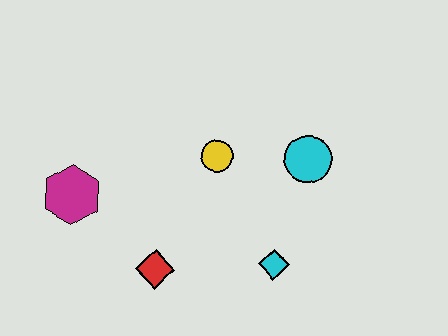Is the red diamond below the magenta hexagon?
Yes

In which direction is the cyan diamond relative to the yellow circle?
The cyan diamond is below the yellow circle.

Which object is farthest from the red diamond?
The cyan circle is farthest from the red diamond.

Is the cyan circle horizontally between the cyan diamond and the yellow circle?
No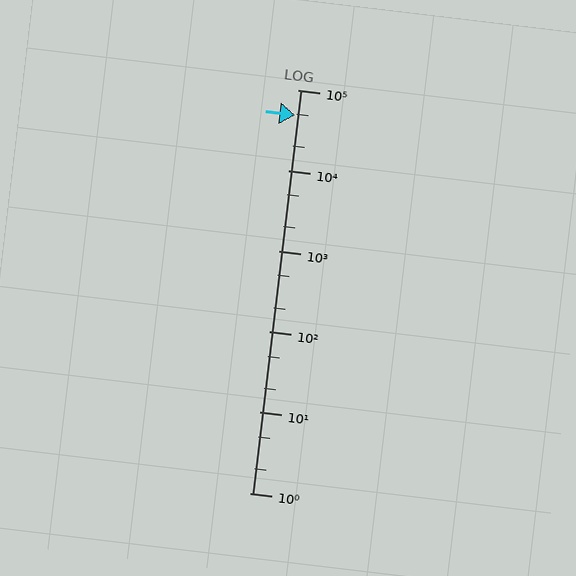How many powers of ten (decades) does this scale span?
The scale spans 5 decades, from 1 to 100000.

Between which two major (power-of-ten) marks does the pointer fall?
The pointer is between 10000 and 100000.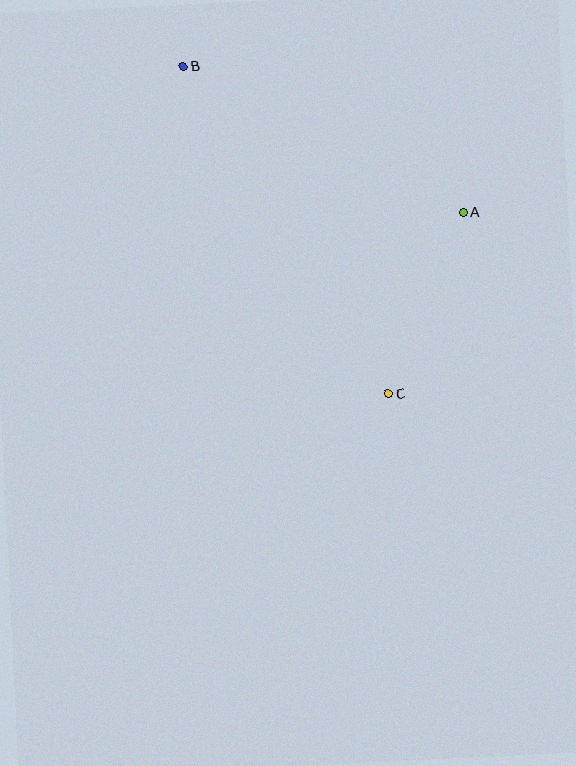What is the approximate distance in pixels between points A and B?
The distance between A and B is approximately 315 pixels.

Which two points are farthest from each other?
Points B and C are farthest from each other.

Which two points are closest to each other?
Points A and C are closest to each other.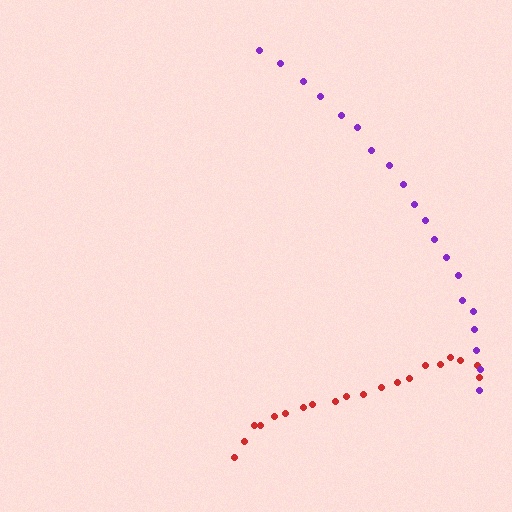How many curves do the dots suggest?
There are 2 distinct paths.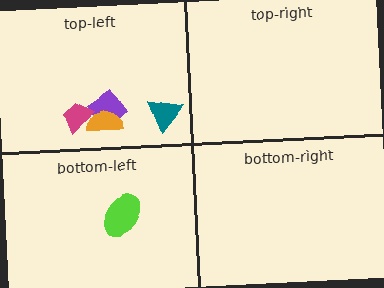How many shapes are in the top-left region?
4.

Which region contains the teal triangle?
The top-left region.